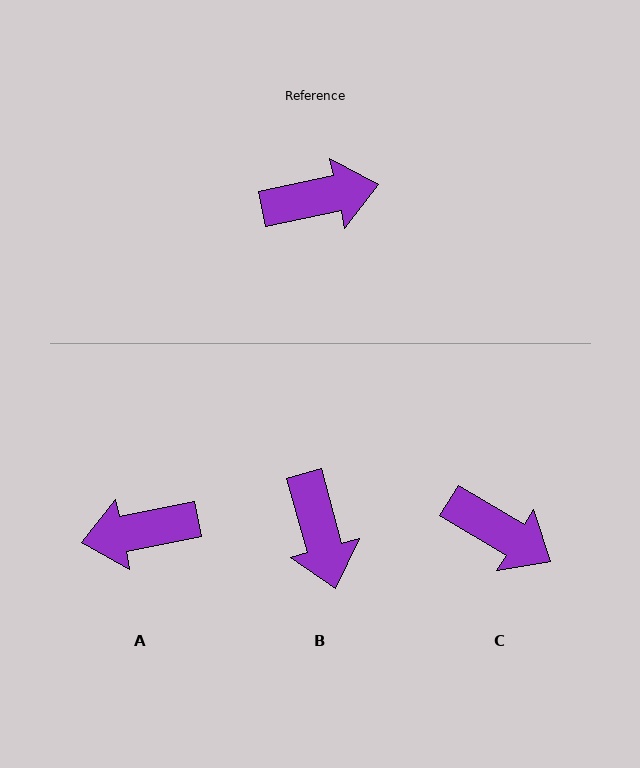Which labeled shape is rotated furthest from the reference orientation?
A, about 179 degrees away.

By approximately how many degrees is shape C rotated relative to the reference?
Approximately 43 degrees clockwise.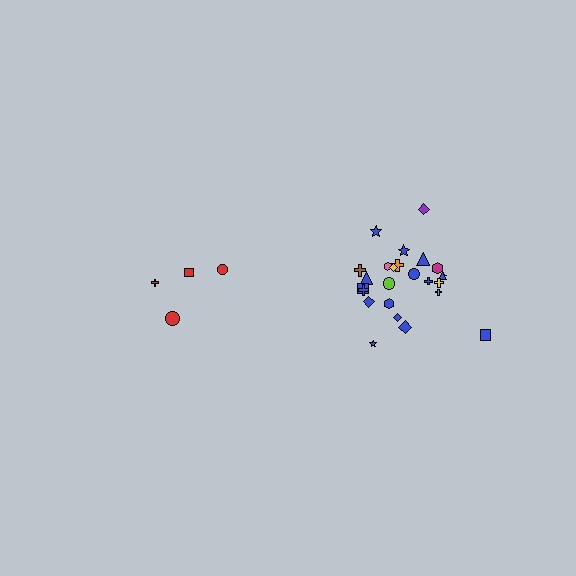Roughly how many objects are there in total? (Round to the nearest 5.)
Roughly 30 objects in total.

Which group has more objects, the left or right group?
The right group.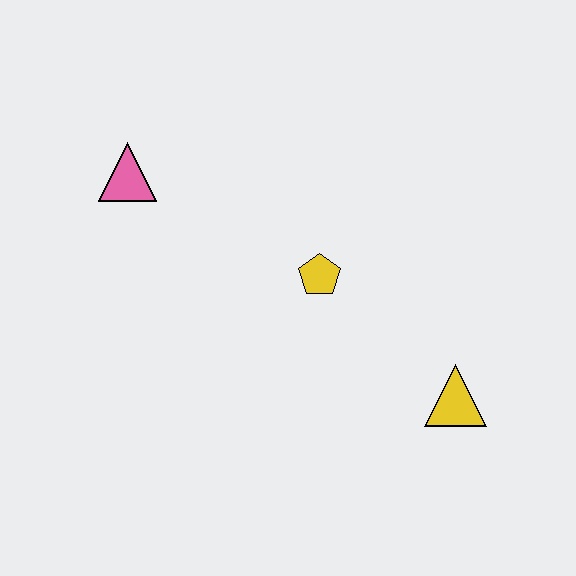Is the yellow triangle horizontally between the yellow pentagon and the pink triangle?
No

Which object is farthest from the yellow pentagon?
The pink triangle is farthest from the yellow pentagon.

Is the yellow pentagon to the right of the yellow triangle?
No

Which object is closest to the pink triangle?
The yellow pentagon is closest to the pink triangle.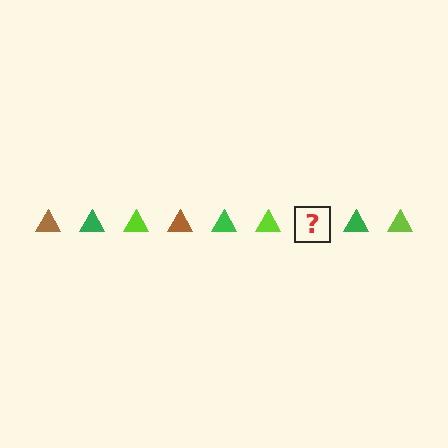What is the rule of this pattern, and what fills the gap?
The rule is that the pattern cycles through brown, green, lime triangles. The gap should be filled with a brown triangle.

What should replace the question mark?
The question mark should be replaced with a brown triangle.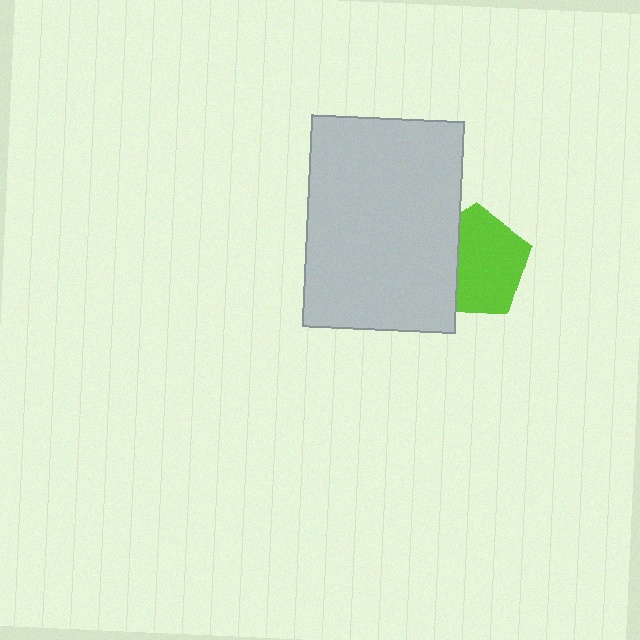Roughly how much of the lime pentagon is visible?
Most of it is visible (roughly 68%).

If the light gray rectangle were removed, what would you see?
You would see the complete lime pentagon.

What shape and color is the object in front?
The object in front is a light gray rectangle.